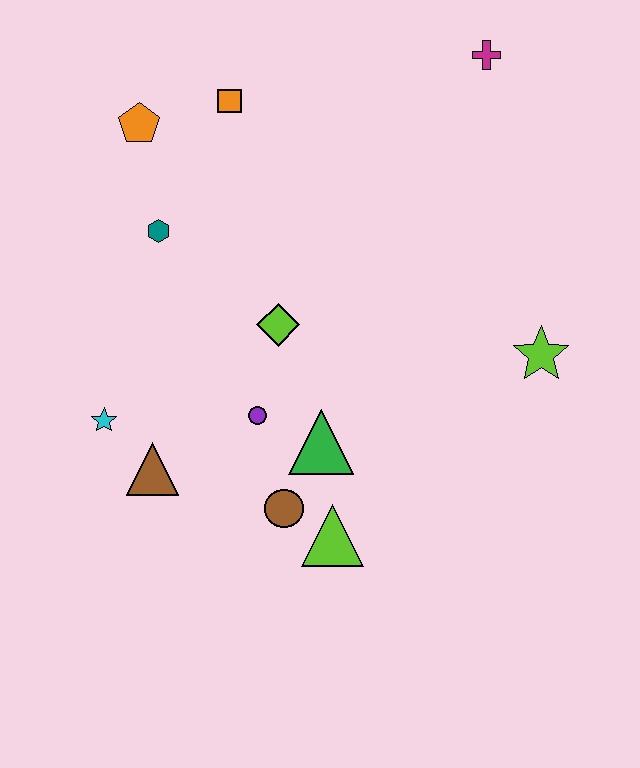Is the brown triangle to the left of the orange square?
Yes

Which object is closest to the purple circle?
The green triangle is closest to the purple circle.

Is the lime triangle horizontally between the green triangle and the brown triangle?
No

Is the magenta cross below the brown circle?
No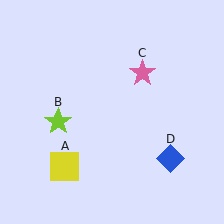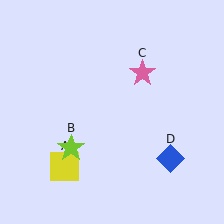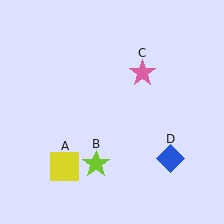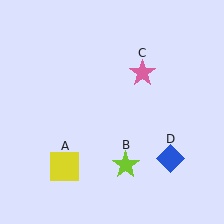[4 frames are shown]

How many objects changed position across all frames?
1 object changed position: lime star (object B).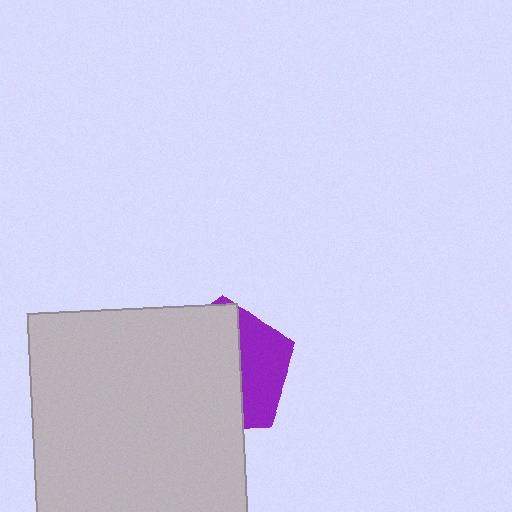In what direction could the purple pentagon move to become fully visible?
The purple pentagon could move right. That would shift it out from behind the light gray square entirely.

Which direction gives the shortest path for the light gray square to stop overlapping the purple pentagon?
Moving left gives the shortest separation.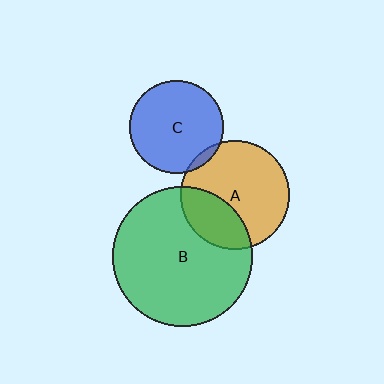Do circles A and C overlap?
Yes.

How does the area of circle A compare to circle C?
Approximately 1.3 times.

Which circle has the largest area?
Circle B (green).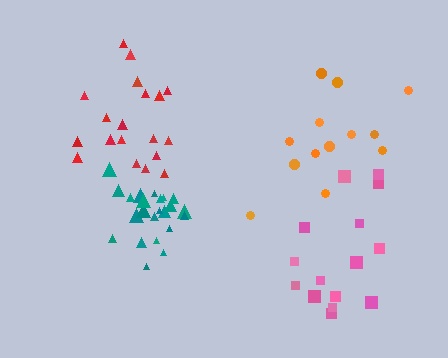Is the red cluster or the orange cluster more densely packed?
Red.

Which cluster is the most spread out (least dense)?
Pink.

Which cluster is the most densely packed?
Teal.